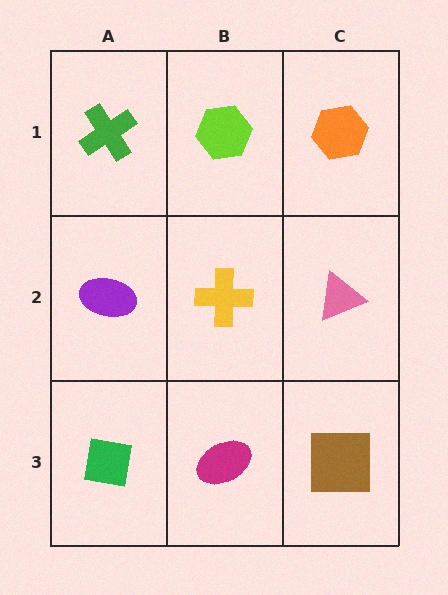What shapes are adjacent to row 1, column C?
A pink triangle (row 2, column C), a lime hexagon (row 1, column B).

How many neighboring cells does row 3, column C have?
2.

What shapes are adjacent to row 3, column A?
A purple ellipse (row 2, column A), a magenta ellipse (row 3, column B).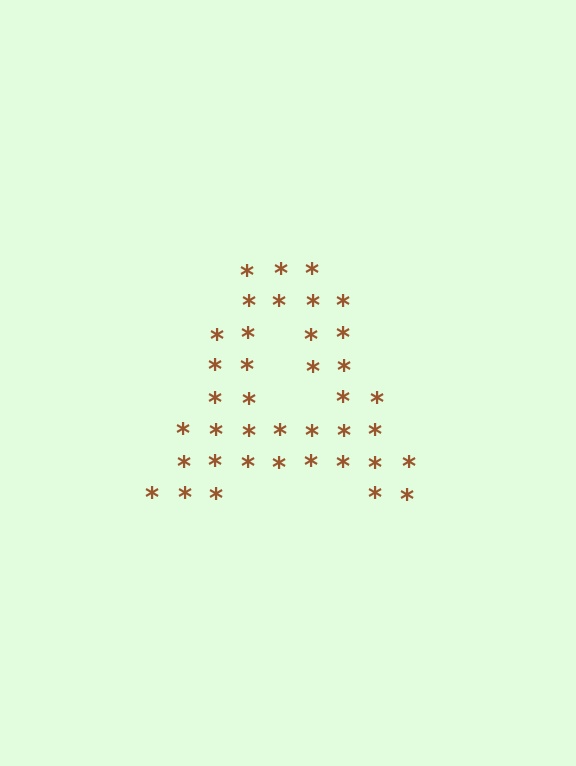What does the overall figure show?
The overall figure shows the letter A.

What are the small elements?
The small elements are asterisks.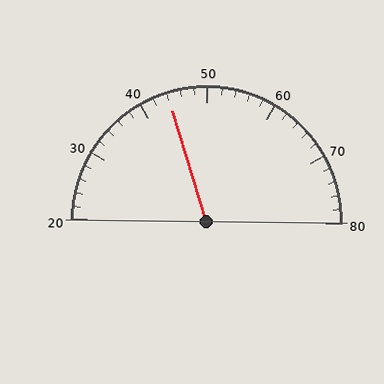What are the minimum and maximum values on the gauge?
The gauge ranges from 20 to 80.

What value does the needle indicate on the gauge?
The needle indicates approximately 44.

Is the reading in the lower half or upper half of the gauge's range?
The reading is in the lower half of the range (20 to 80).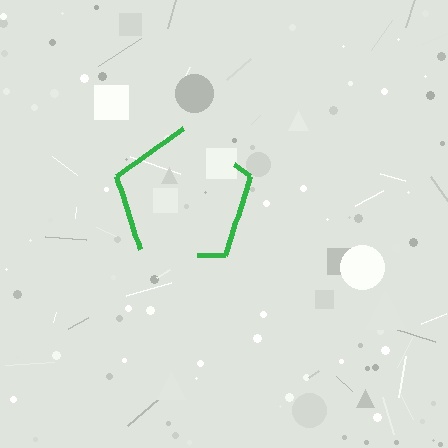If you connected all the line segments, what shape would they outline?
They would outline a pentagon.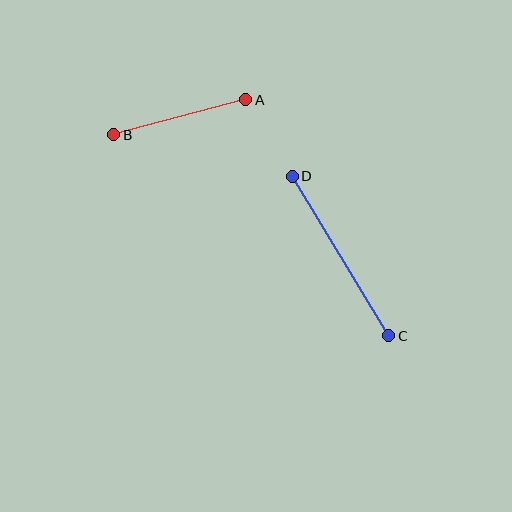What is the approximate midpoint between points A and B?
The midpoint is at approximately (180, 117) pixels.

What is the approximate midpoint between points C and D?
The midpoint is at approximately (341, 256) pixels.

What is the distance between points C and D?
The distance is approximately 186 pixels.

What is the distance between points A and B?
The distance is approximately 136 pixels.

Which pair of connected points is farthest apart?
Points C and D are farthest apart.